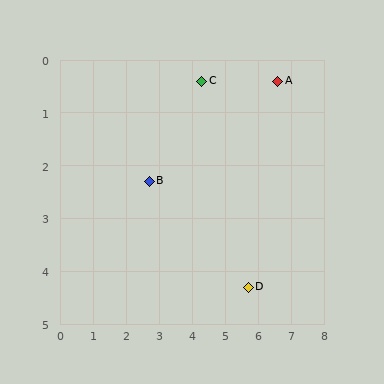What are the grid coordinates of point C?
Point C is at approximately (4.3, 0.4).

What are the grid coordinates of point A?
Point A is at approximately (6.6, 0.4).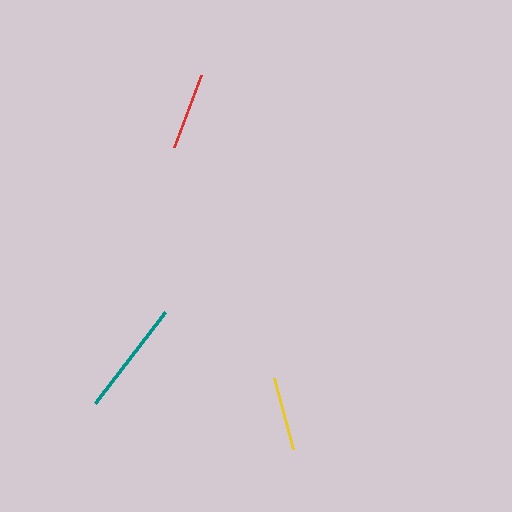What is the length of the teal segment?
The teal segment is approximately 114 pixels long.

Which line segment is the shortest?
The yellow line is the shortest at approximately 74 pixels.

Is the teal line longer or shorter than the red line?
The teal line is longer than the red line.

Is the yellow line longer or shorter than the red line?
The red line is longer than the yellow line.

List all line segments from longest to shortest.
From longest to shortest: teal, red, yellow.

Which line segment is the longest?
The teal line is the longest at approximately 114 pixels.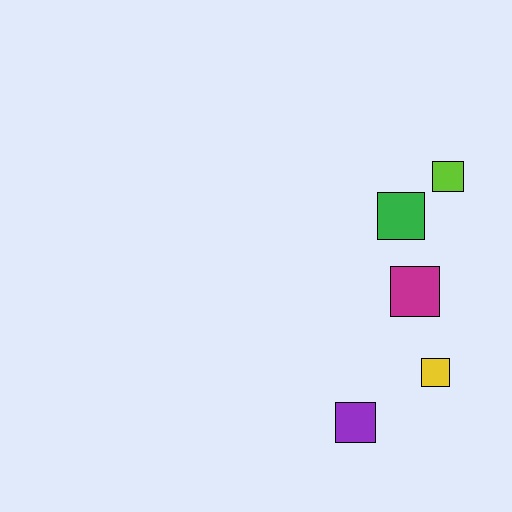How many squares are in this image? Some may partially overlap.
There are 5 squares.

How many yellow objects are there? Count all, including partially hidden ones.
There is 1 yellow object.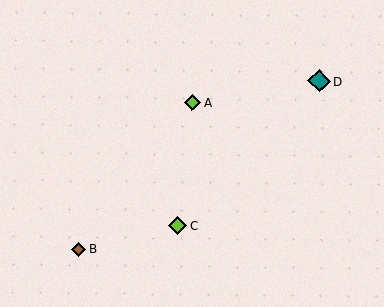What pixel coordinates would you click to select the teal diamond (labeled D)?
Click at (319, 81) to select the teal diamond D.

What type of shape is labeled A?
Shape A is a lime diamond.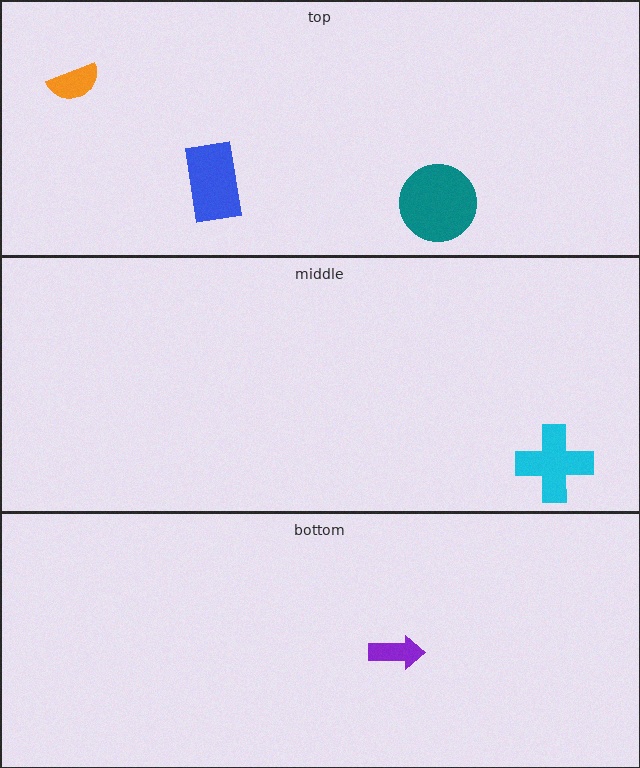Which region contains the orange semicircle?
The top region.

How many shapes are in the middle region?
1.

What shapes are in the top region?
The blue rectangle, the orange semicircle, the teal circle.